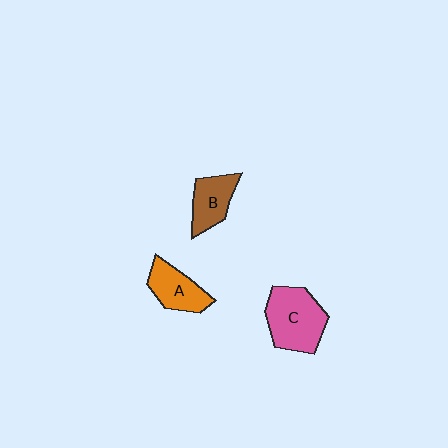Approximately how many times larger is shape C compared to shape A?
Approximately 1.5 times.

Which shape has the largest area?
Shape C (pink).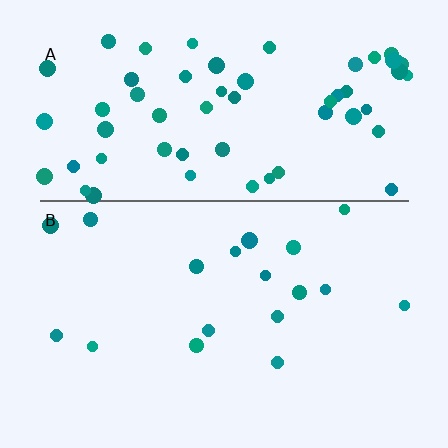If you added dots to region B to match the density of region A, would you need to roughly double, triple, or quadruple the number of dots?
Approximately triple.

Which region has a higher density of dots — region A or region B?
A (the top).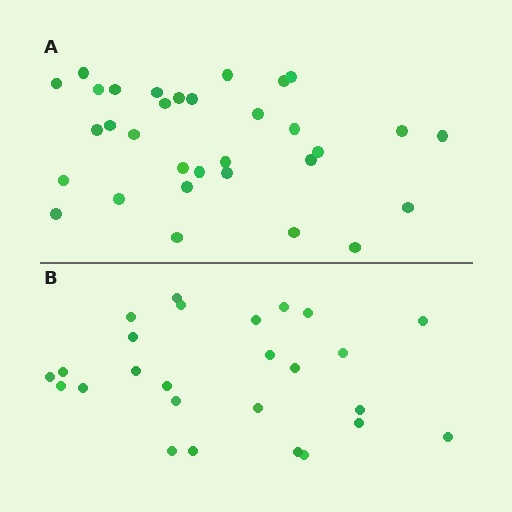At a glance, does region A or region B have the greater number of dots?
Region A (the top region) has more dots.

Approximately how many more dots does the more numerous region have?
Region A has about 6 more dots than region B.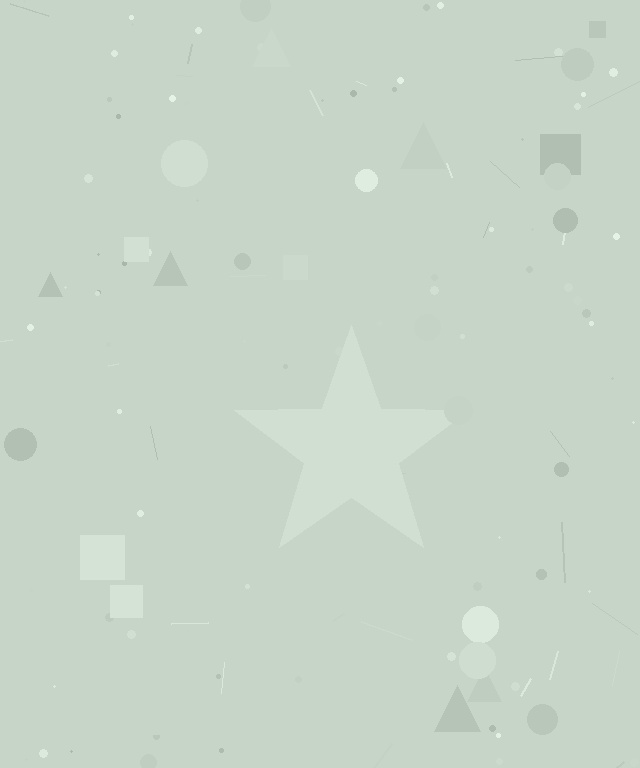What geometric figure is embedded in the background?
A star is embedded in the background.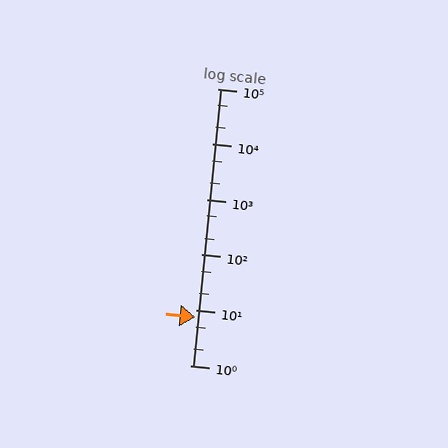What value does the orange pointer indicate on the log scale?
The pointer indicates approximately 7.5.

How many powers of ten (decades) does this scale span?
The scale spans 5 decades, from 1 to 100000.